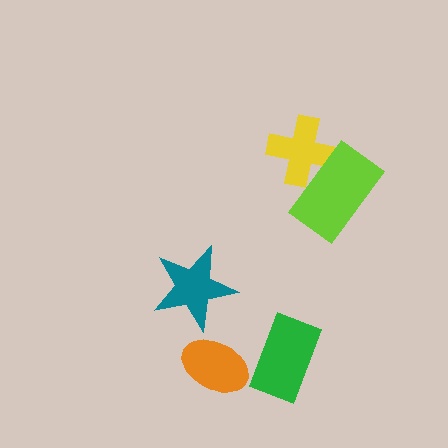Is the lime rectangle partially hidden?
No, no other shape covers it.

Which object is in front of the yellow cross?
The lime rectangle is in front of the yellow cross.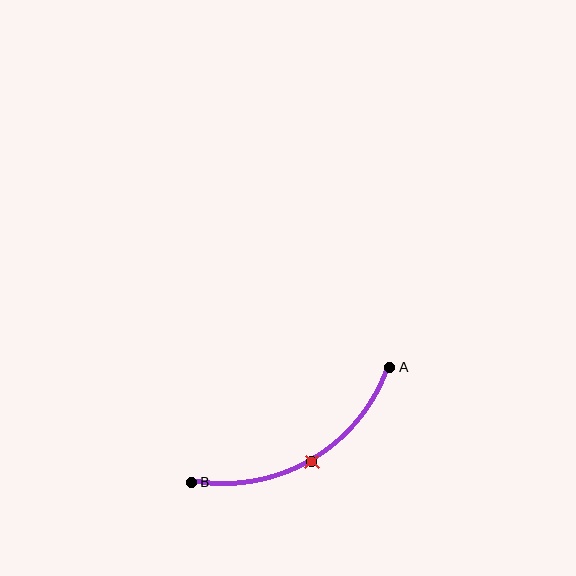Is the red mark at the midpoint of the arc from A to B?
Yes. The red mark lies on the arc at equal arc-length from both A and B — it is the arc midpoint.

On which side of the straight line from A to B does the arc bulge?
The arc bulges below the straight line connecting A and B.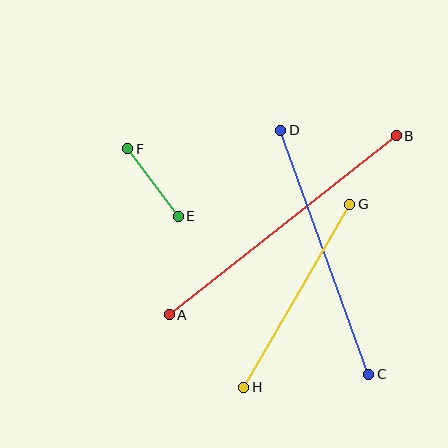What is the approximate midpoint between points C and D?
The midpoint is at approximately (325, 252) pixels.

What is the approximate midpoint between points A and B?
The midpoint is at approximately (283, 225) pixels.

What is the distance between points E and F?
The distance is approximately 84 pixels.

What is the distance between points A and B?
The distance is approximately 289 pixels.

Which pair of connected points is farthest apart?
Points A and B are farthest apart.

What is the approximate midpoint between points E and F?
The midpoint is at approximately (153, 182) pixels.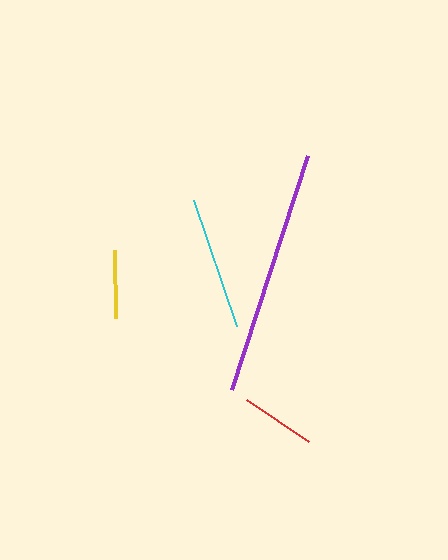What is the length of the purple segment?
The purple segment is approximately 246 pixels long.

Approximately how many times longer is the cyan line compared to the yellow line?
The cyan line is approximately 2.0 times the length of the yellow line.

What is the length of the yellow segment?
The yellow segment is approximately 68 pixels long.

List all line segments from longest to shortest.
From longest to shortest: purple, cyan, red, yellow.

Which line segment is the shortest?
The yellow line is the shortest at approximately 68 pixels.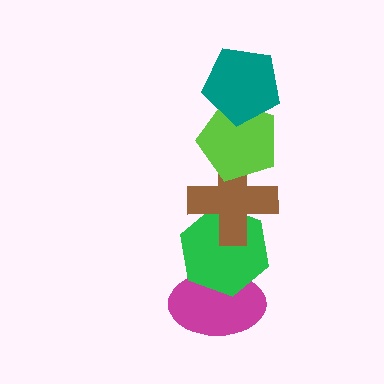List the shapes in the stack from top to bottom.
From top to bottom: the teal pentagon, the lime pentagon, the brown cross, the green hexagon, the magenta ellipse.